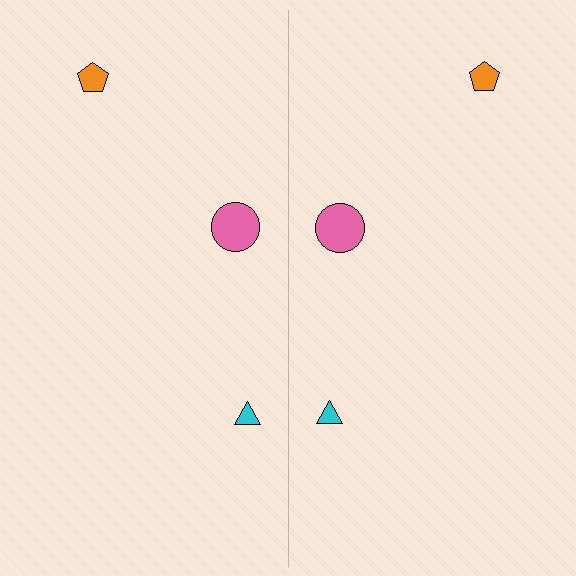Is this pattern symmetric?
Yes, this pattern has bilateral (reflection) symmetry.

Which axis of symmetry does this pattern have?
The pattern has a vertical axis of symmetry running through the center of the image.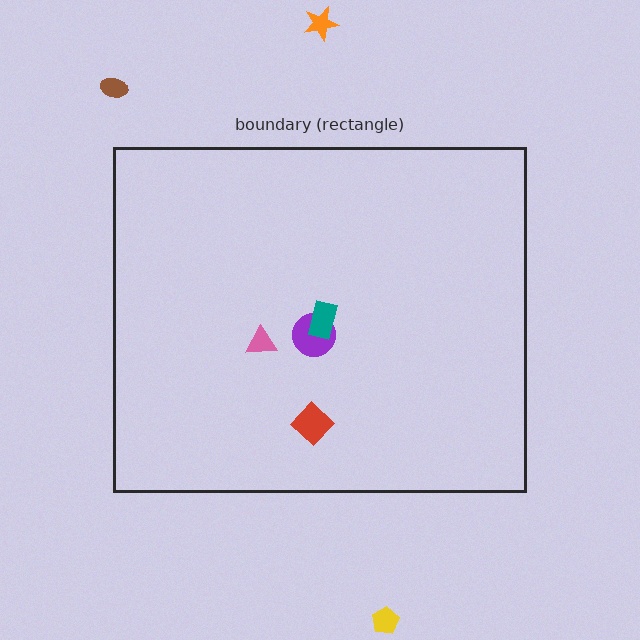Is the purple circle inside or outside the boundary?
Inside.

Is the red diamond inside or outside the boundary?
Inside.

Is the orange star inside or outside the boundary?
Outside.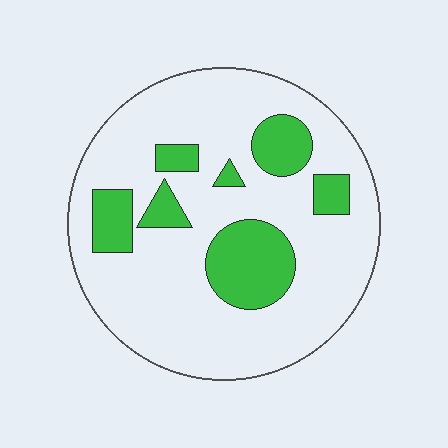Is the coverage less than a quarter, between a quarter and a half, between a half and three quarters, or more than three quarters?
Less than a quarter.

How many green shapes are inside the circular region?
7.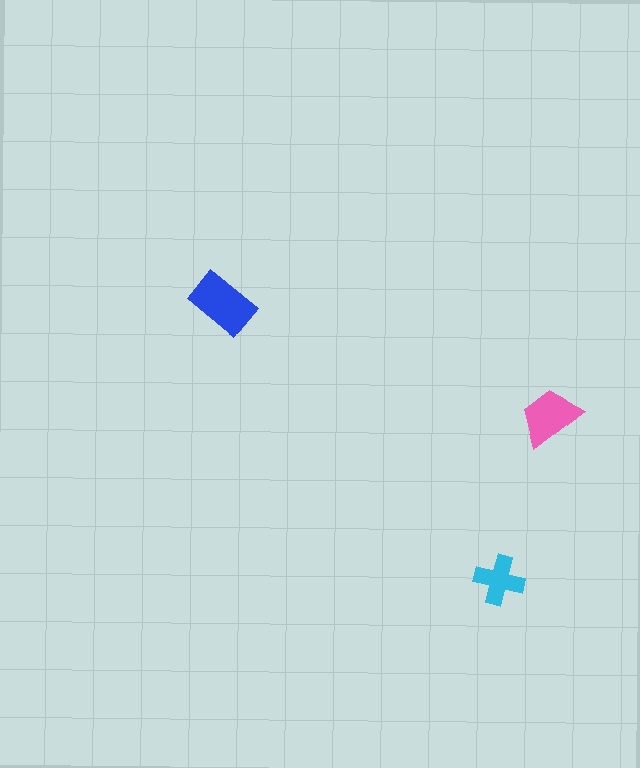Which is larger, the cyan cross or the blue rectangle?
The blue rectangle.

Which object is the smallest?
The cyan cross.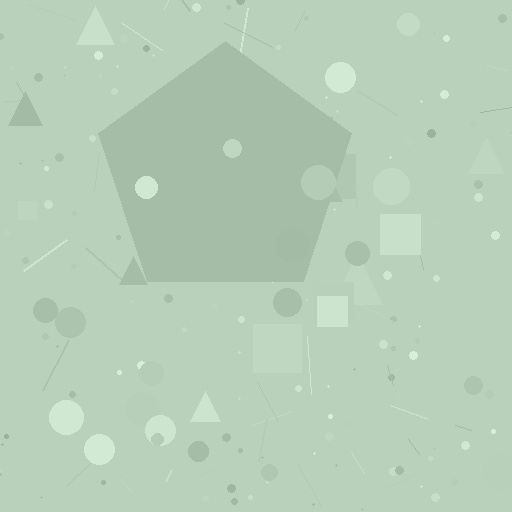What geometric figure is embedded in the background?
A pentagon is embedded in the background.